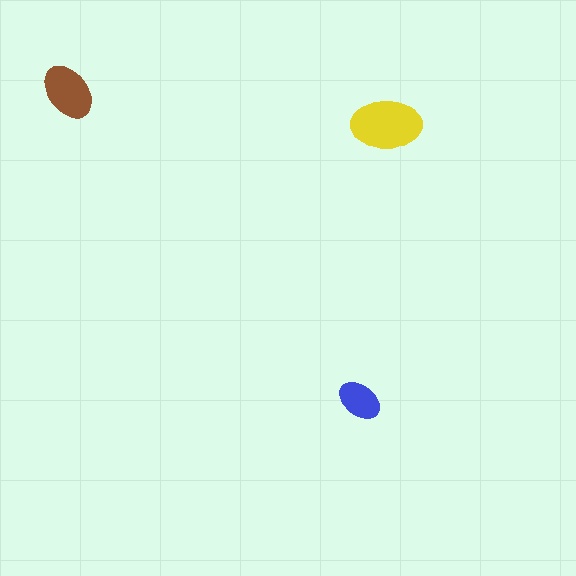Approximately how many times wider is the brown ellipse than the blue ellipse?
About 1.5 times wider.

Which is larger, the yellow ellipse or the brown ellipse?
The yellow one.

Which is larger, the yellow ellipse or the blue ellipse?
The yellow one.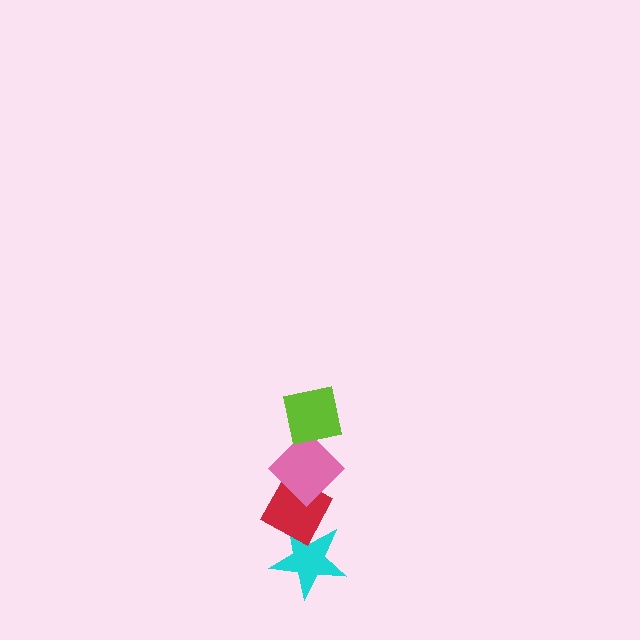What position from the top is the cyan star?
The cyan star is 4th from the top.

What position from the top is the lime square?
The lime square is 1st from the top.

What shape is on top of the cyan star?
The red diamond is on top of the cyan star.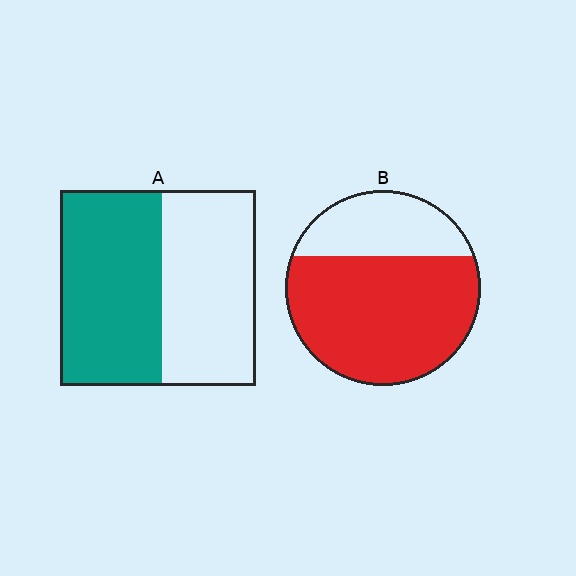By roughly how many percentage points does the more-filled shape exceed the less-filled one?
By roughly 20 percentage points (B over A).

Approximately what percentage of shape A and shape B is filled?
A is approximately 50% and B is approximately 70%.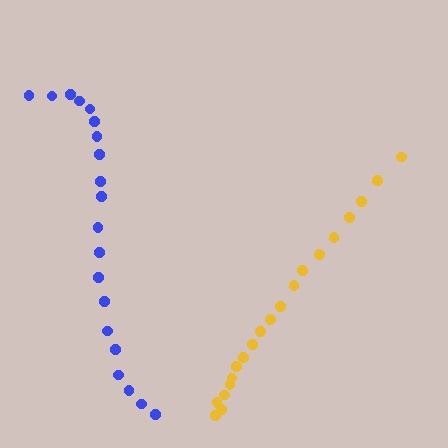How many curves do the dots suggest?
There are 2 distinct paths.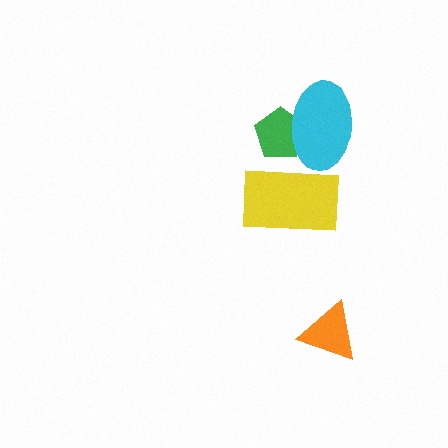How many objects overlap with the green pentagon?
1 object overlaps with the green pentagon.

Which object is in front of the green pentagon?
The cyan ellipse is in front of the green pentagon.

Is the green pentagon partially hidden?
Yes, it is partially covered by another shape.